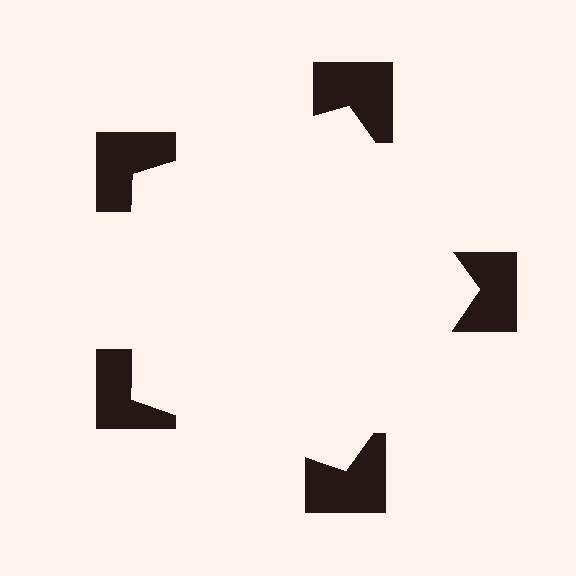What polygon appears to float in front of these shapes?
An illusory pentagon — its edges are inferred from the aligned wedge cuts in the notched squares, not physically drawn.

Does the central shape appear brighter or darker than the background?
It typically appears slightly brighter than the background, even though no actual brightness change is drawn.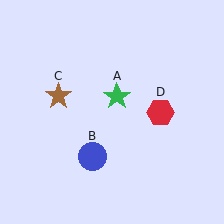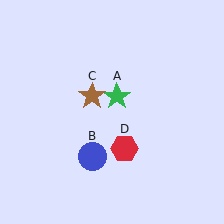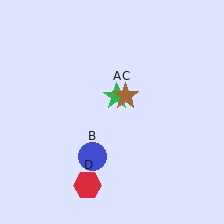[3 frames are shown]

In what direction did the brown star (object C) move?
The brown star (object C) moved right.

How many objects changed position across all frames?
2 objects changed position: brown star (object C), red hexagon (object D).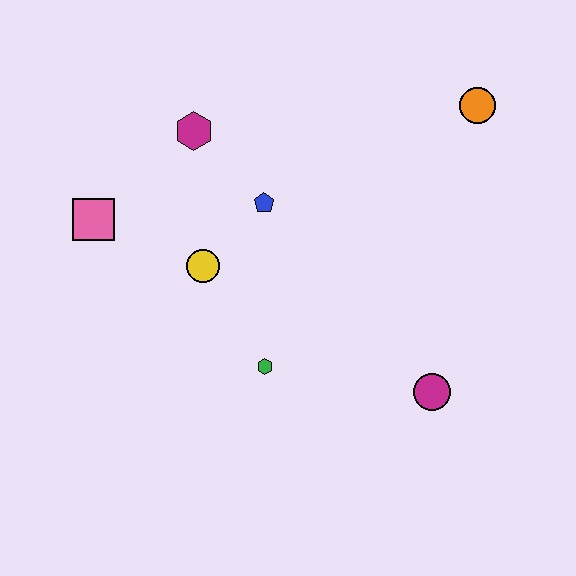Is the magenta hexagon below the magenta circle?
No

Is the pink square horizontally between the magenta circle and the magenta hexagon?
No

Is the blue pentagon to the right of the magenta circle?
No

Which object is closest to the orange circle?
The blue pentagon is closest to the orange circle.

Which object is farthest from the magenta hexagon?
The magenta circle is farthest from the magenta hexagon.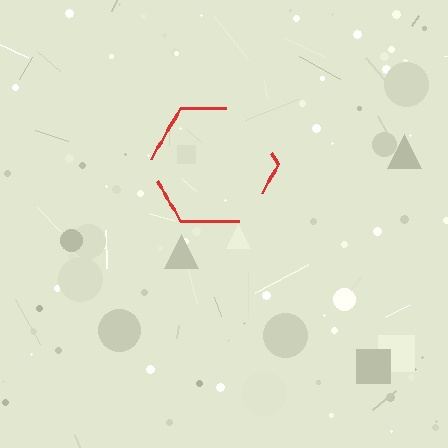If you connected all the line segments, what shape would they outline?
They would outline a hexagon.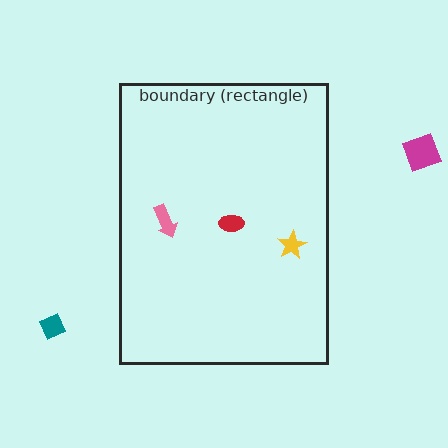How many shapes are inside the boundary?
3 inside, 2 outside.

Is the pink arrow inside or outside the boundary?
Inside.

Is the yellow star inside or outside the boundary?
Inside.